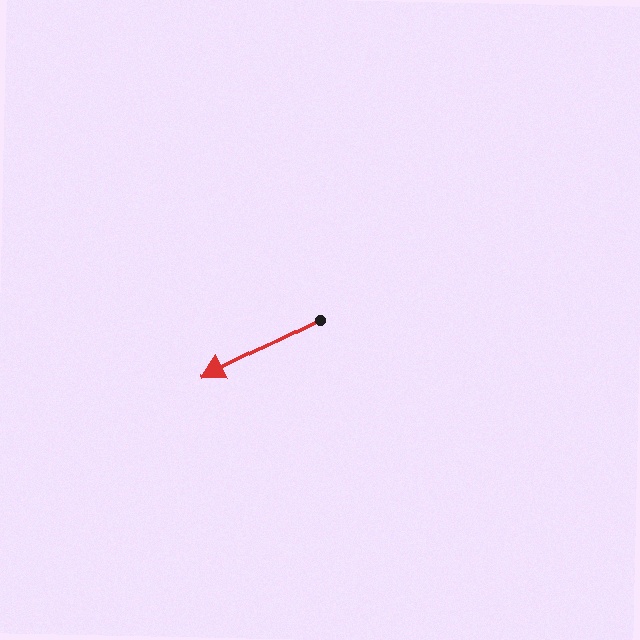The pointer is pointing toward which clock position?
Roughly 8 o'clock.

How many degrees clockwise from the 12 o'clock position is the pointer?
Approximately 243 degrees.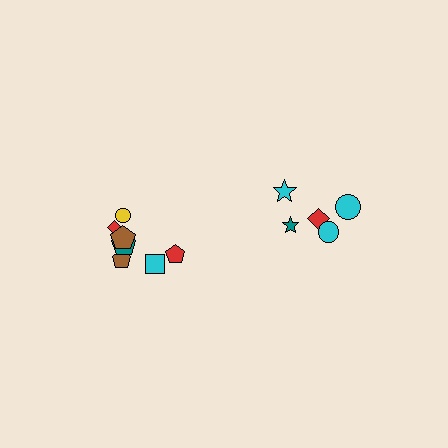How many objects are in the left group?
There are 7 objects.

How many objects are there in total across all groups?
There are 12 objects.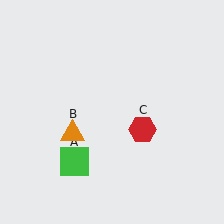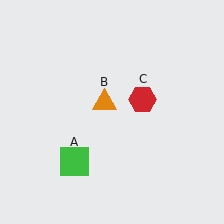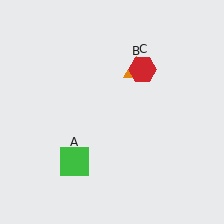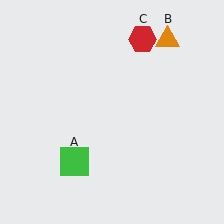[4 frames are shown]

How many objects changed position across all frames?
2 objects changed position: orange triangle (object B), red hexagon (object C).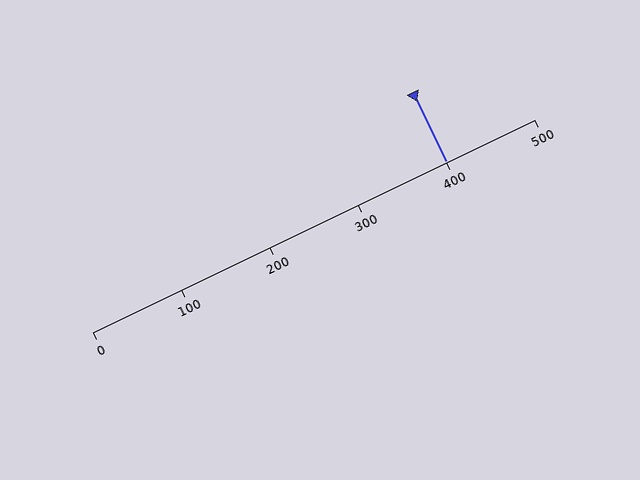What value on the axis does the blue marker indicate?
The marker indicates approximately 400.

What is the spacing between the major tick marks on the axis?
The major ticks are spaced 100 apart.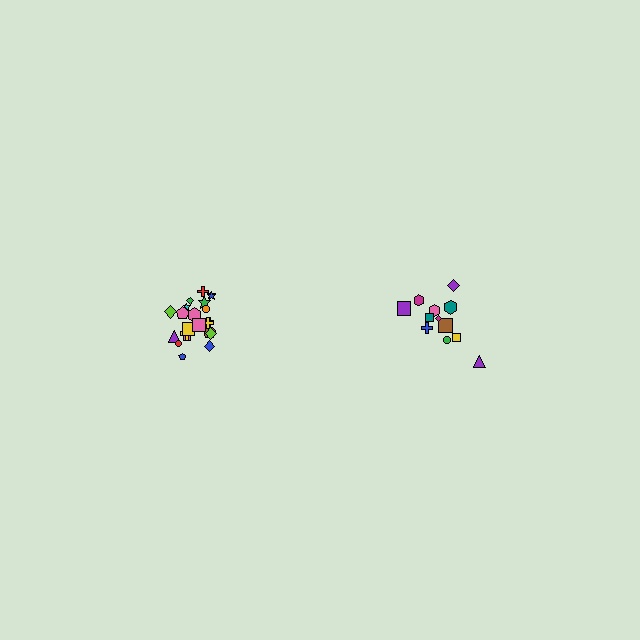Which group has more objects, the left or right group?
The left group.